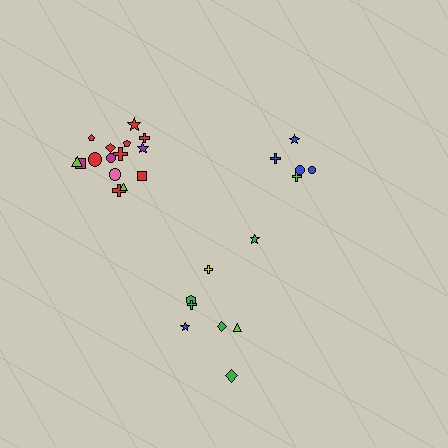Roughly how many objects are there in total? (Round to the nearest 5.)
Roughly 30 objects in total.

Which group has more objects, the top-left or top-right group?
The top-left group.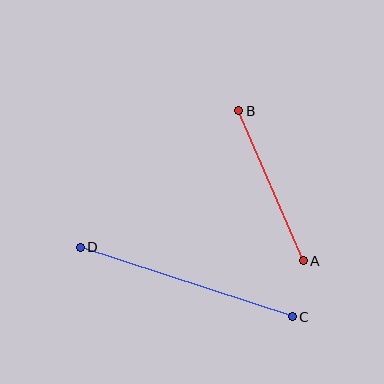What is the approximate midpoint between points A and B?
The midpoint is at approximately (271, 186) pixels.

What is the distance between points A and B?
The distance is approximately 163 pixels.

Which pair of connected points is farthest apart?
Points C and D are farthest apart.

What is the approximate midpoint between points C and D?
The midpoint is at approximately (186, 282) pixels.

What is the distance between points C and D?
The distance is approximately 223 pixels.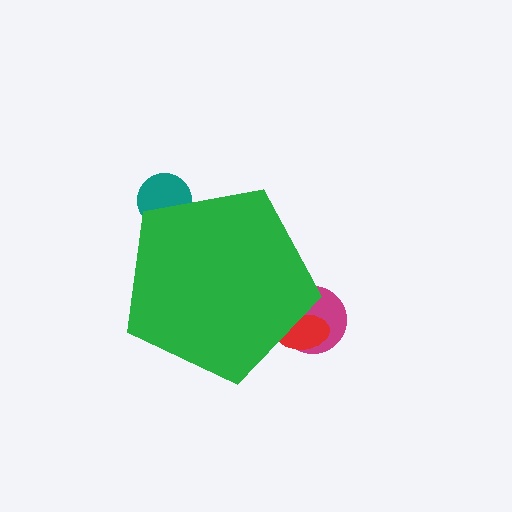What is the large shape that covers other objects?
A green pentagon.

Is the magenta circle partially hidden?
Yes, the magenta circle is partially hidden behind the green pentagon.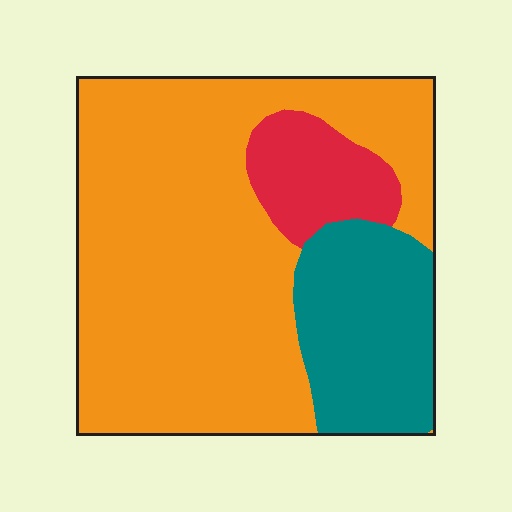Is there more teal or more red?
Teal.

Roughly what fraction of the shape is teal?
Teal covers around 20% of the shape.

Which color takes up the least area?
Red, at roughly 10%.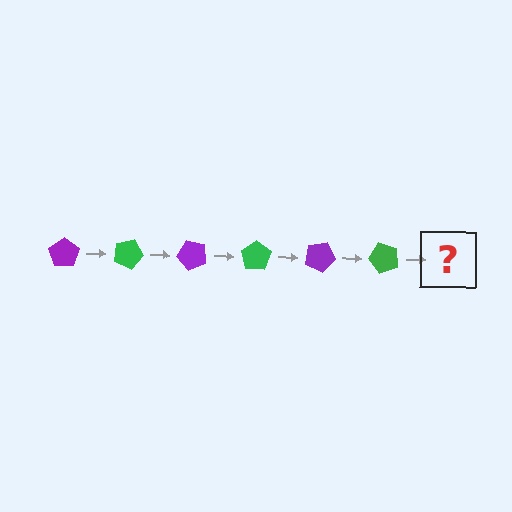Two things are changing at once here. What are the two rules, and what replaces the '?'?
The two rules are that it rotates 25 degrees each step and the color cycles through purple and green. The '?' should be a purple pentagon, rotated 150 degrees from the start.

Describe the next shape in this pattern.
It should be a purple pentagon, rotated 150 degrees from the start.